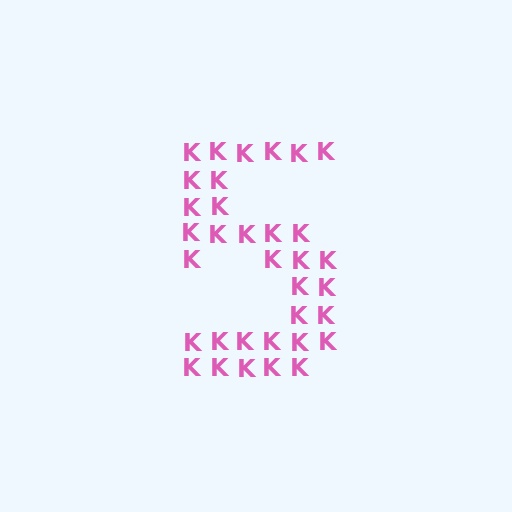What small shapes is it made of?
It is made of small letter K's.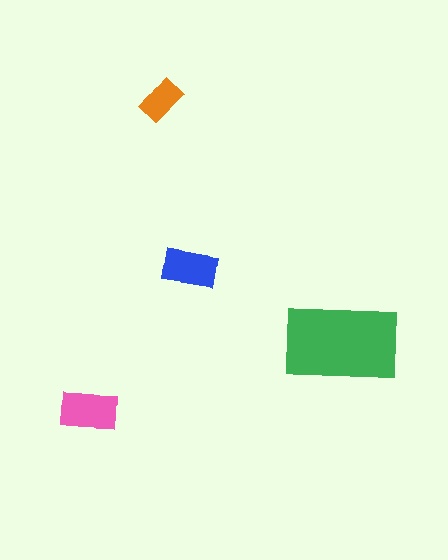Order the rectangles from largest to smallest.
the green one, the pink one, the blue one, the orange one.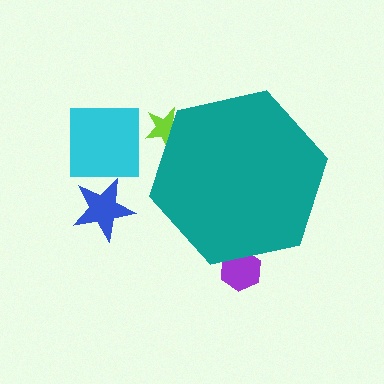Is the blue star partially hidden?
No, the blue star is fully visible.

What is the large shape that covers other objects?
A teal hexagon.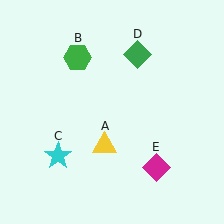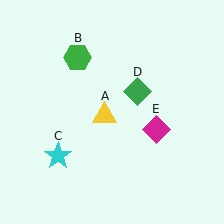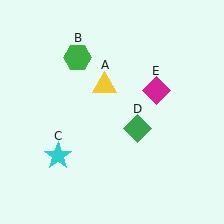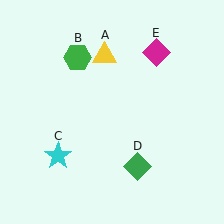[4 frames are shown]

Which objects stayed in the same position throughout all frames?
Green hexagon (object B) and cyan star (object C) remained stationary.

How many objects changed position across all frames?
3 objects changed position: yellow triangle (object A), green diamond (object D), magenta diamond (object E).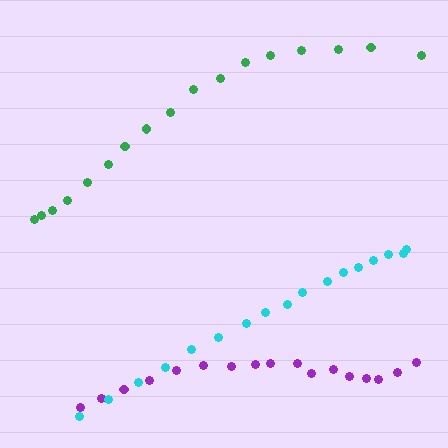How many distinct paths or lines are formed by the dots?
There are 3 distinct paths.